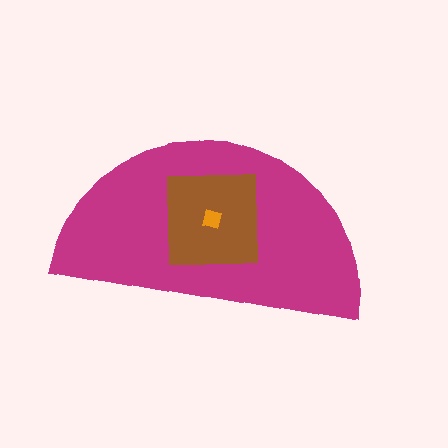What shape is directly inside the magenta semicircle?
The brown square.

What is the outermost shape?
The magenta semicircle.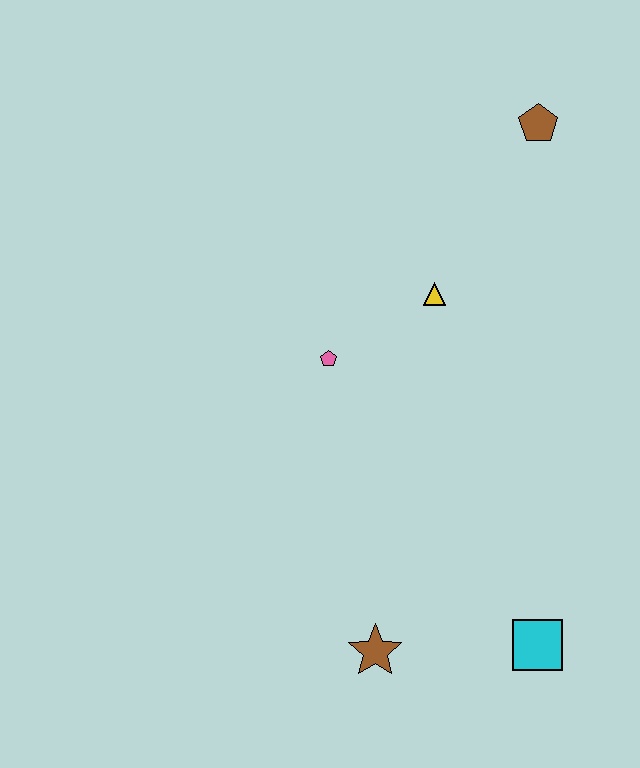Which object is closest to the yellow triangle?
The pink pentagon is closest to the yellow triangle.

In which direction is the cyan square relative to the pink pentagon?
The cyan square is below the pink pentagon.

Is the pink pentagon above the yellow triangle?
No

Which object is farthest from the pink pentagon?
The cyan square is farthest from the pink pentagon.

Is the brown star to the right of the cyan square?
No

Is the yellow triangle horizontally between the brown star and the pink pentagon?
No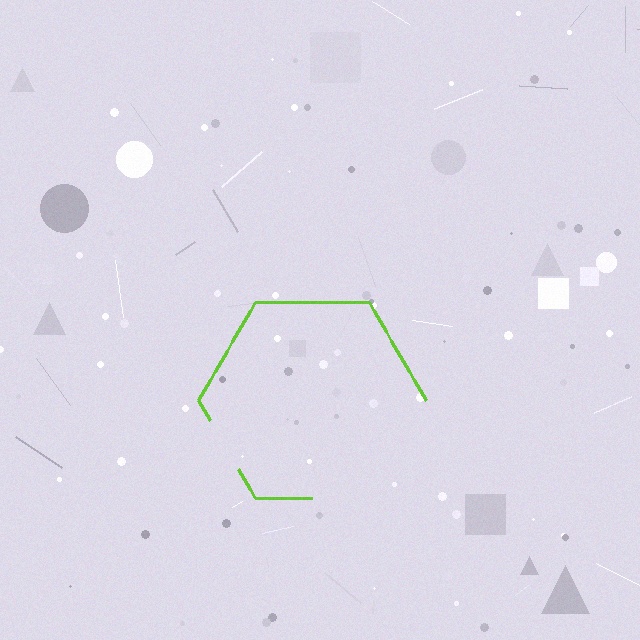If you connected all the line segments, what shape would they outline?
They would outline a hexagon.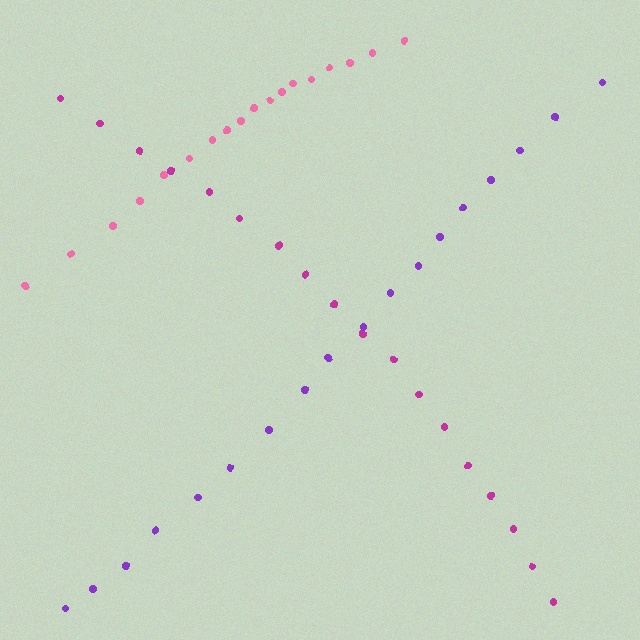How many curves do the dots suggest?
There are 3 distinct paths.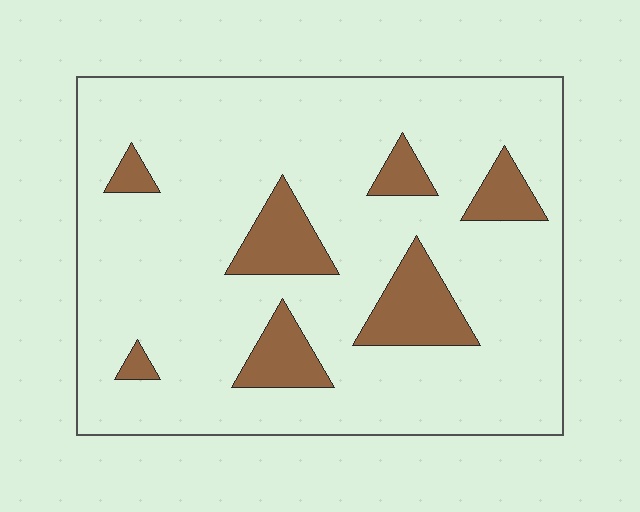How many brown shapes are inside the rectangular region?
7.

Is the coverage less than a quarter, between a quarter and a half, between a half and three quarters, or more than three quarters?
Less than a quarter.